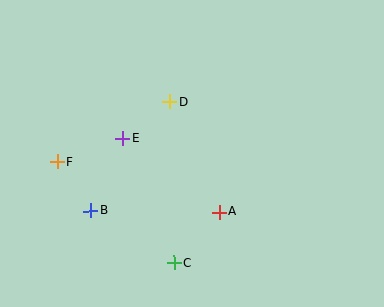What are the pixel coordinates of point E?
Point E is at (123, 138).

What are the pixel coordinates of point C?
Point C is at (174, 263).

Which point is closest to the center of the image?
Point D at (170, 102) is closest to the center.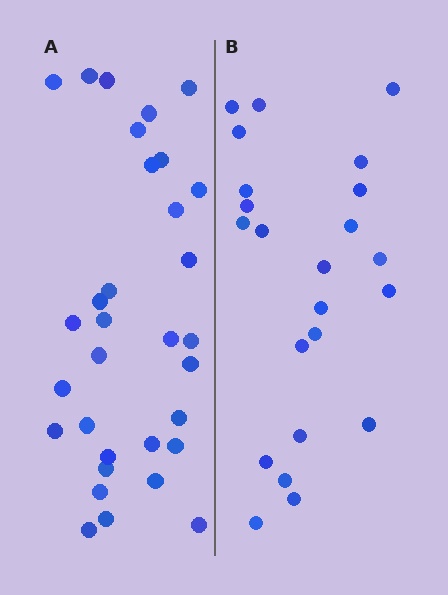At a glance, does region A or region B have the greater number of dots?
Region A (the left region) has more dots.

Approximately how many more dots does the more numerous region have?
Region A has roughly 8 or so more dots than region B.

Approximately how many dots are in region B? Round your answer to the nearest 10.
About 20 dots. (The exact count is 23, which rounds to 20.)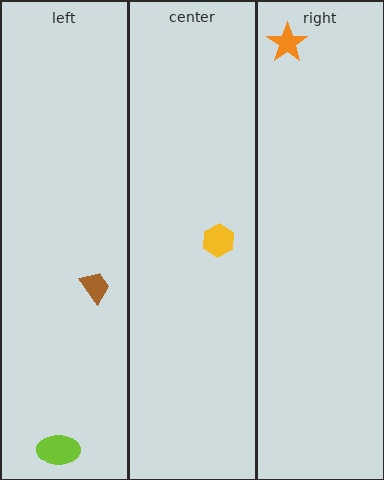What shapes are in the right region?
The orange star.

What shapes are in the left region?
The lime ellipse, the brown trapezoid.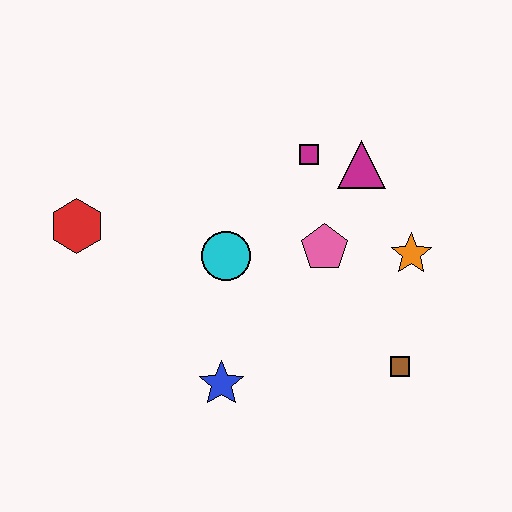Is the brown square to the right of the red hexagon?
Yes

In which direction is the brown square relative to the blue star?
The brown square is to the right of the blue star.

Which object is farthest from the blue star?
The magenta triangle is farthest from the blue star.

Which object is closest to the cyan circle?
The pink pentagon is closest to the cyan circle.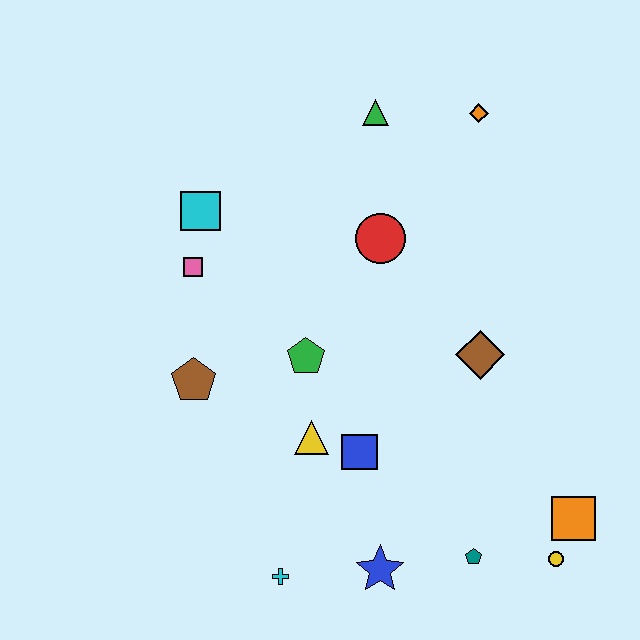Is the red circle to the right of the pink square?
Yes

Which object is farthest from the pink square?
The yellow circle is farthest from the pink square.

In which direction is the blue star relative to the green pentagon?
The blue star is below the green pentagon.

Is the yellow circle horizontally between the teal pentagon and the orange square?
Yes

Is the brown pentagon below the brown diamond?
Yes